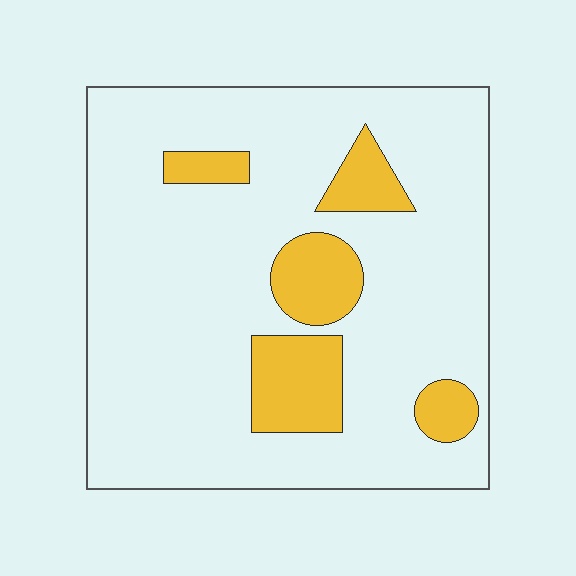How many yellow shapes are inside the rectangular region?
5.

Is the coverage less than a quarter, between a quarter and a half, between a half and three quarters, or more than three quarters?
Less than a quarter.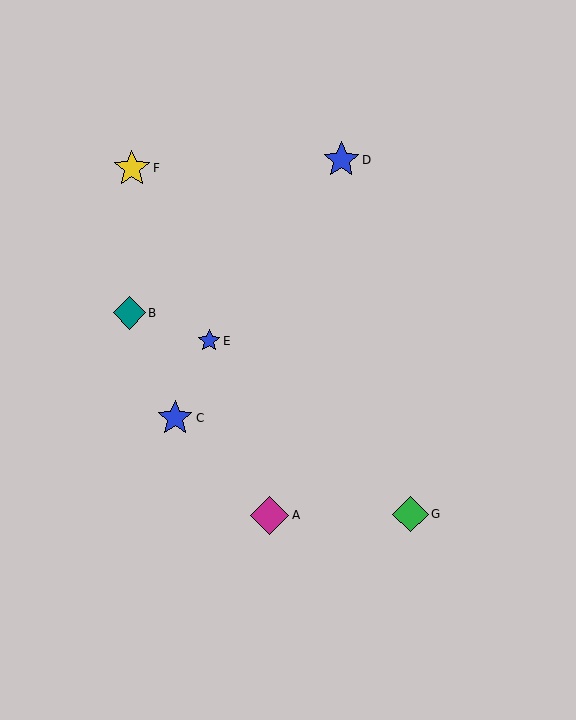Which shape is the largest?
The magenta diamond (labeled A) is the largest.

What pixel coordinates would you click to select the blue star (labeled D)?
Click at (341, 160) to select the blue star D.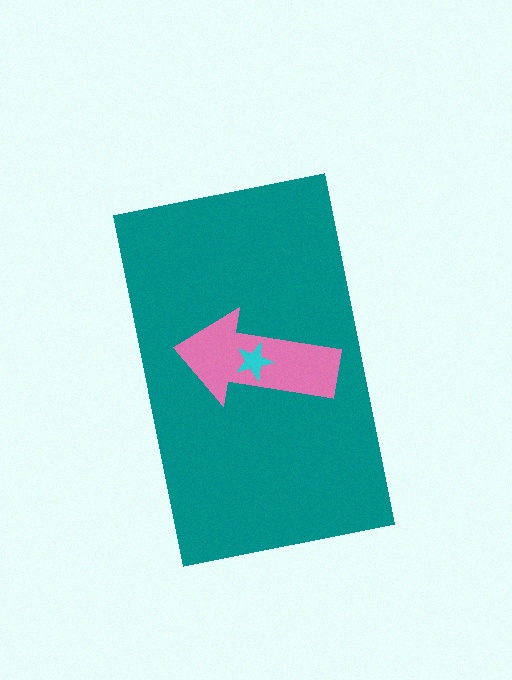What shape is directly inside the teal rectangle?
The pink arrow.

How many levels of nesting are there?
3.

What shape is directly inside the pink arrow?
The cyan star.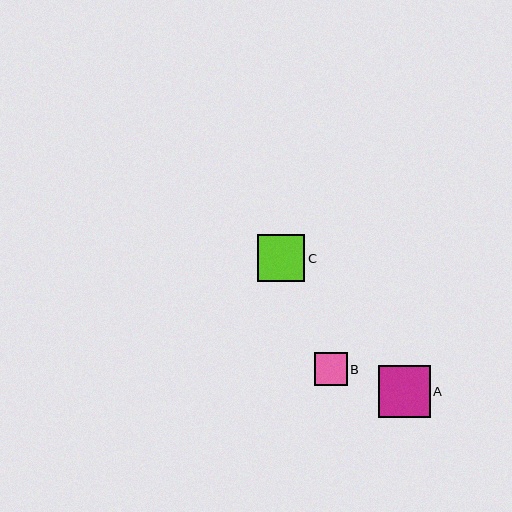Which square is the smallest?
Square B is the smallest with a size of approximately 33 pixels.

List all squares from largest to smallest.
From largest to smallest: A, C, B.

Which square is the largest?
Square A is the largest with a size of approximately 51 pixels.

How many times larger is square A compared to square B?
Square A is approximately 1.5 times the size of square B.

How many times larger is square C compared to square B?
Square C is approximately 1.4 times the size of square B.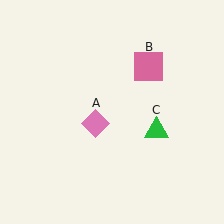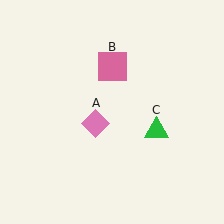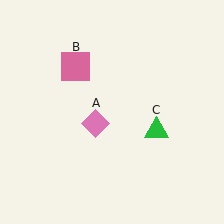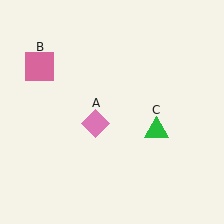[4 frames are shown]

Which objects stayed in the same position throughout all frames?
Pink diamond (object A) and green triangle (object C) remained stationary.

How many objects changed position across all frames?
1 object changed position: pink square (object B).